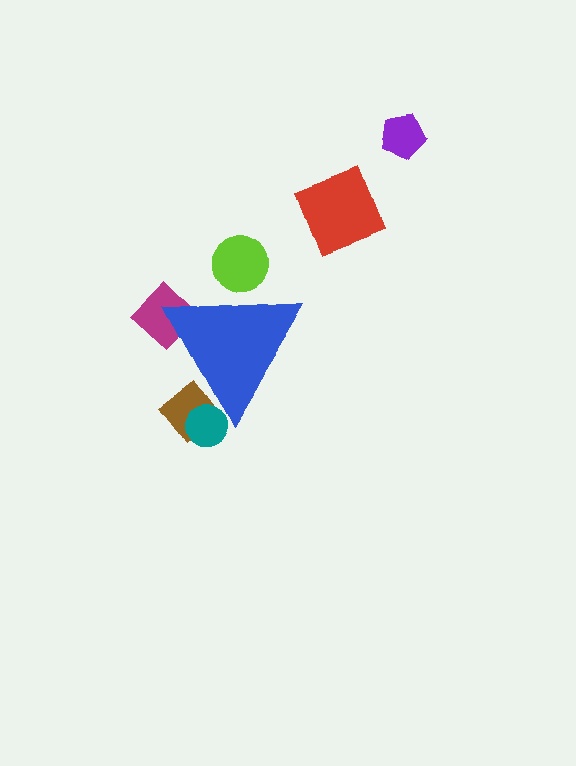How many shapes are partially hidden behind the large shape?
4 shapes are partially hidden.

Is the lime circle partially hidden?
Yes, the lime circle is partially hidden behind the blue triangle.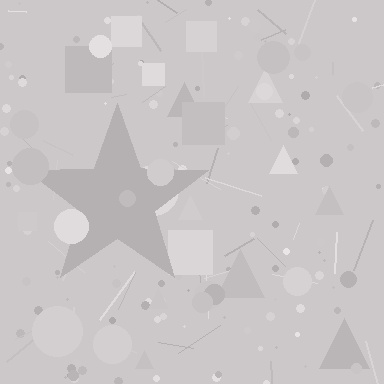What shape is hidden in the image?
A star is hidden in the image.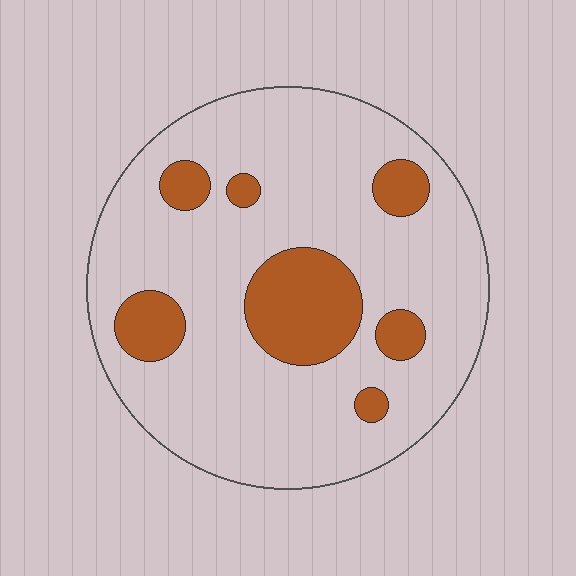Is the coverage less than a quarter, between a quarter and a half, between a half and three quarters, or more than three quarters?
Less than a quarter.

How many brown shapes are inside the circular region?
7.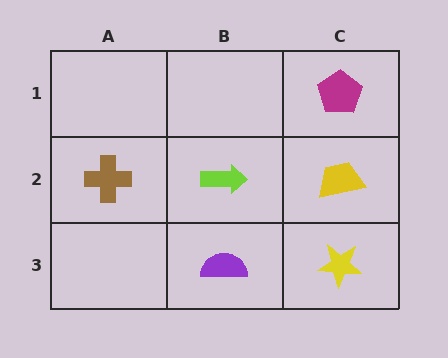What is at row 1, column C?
A magenta pentagon.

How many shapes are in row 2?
3 shapes.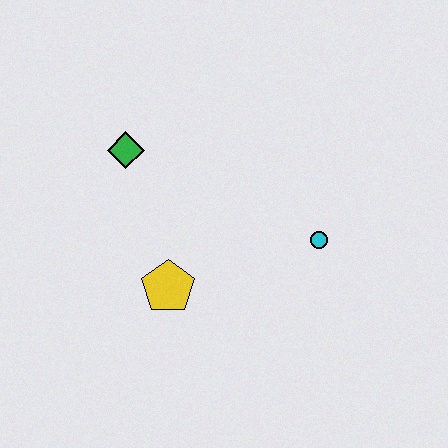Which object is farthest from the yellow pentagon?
The cyan circle is farthest from the yellow pentagon.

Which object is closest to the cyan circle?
The yellow pentagon is closest to the cyan circle.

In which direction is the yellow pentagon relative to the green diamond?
The yellow pentagon is below the green diamond.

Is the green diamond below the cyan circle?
No